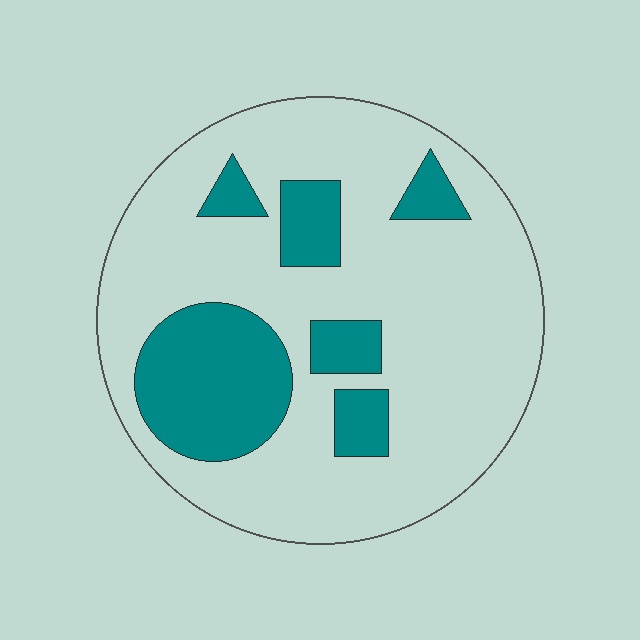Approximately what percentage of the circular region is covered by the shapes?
Approximately 25%.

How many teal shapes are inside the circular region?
6.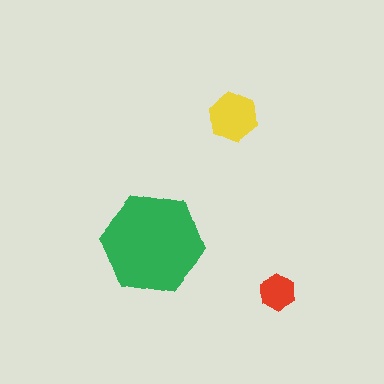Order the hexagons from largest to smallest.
the green one, the yellow one, the red one.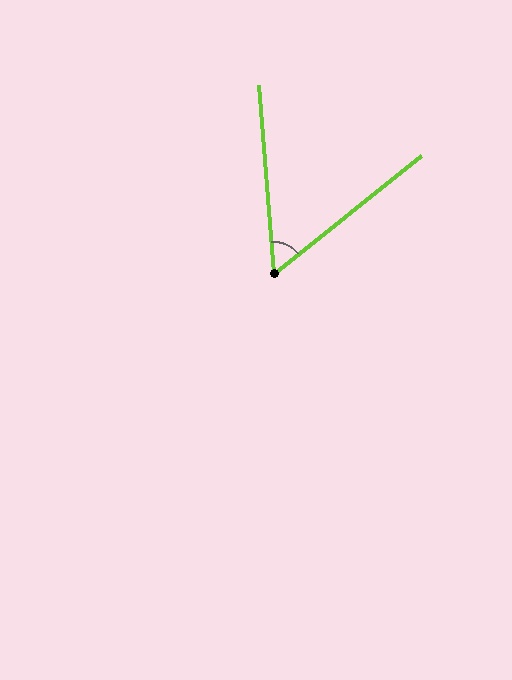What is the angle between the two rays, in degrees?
Approximately 56 degrees.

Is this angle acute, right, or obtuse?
It is acute.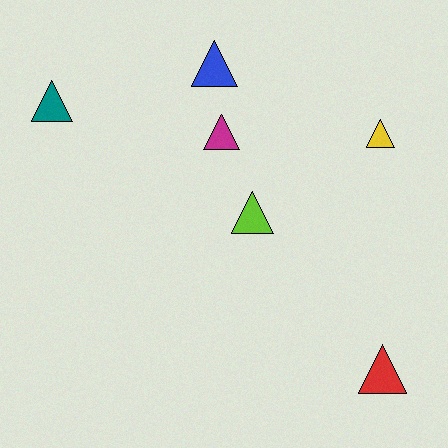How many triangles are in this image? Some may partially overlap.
There are 6 triangles.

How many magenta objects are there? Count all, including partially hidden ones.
There is 1 magenta object.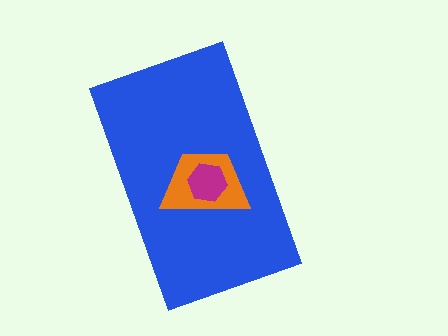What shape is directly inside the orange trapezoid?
The magenta hexagon.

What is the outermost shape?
The blue rectangle.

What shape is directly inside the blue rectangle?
The orange trapezoid.